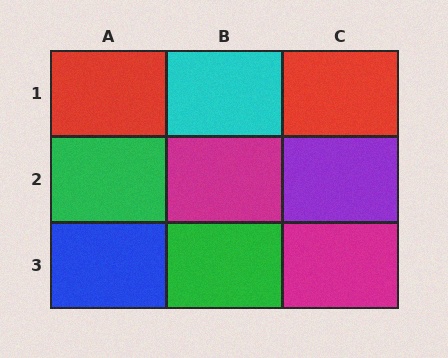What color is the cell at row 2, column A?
Green.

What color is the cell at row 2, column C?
Purple.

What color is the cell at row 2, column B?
Magenta.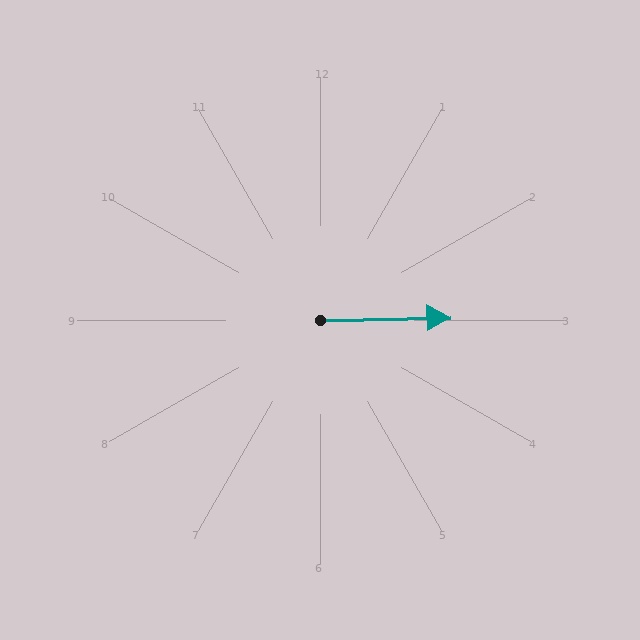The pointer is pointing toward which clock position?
Roughly 3 o'clock.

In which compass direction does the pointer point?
East.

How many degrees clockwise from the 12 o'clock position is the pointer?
Approximately 89 degrees.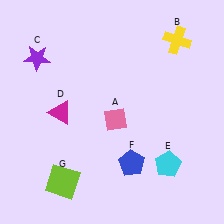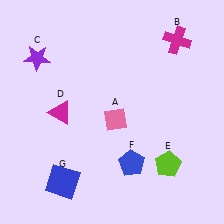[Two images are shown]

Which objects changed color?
B changed from yellow to magenta. E changed from cyan to lime. G changed from lime to blue.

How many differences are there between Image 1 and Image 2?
There are 3 differences between the two images.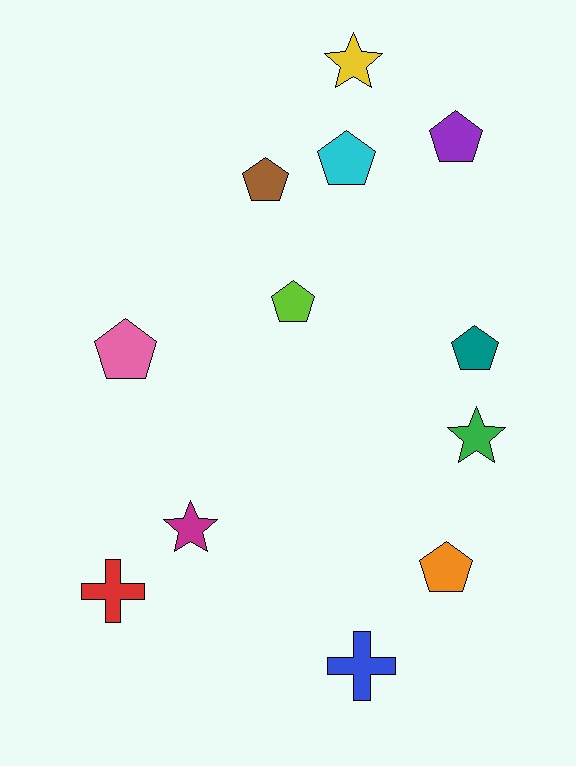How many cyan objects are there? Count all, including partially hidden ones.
There is 1 cyan object.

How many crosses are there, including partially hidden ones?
There are 2 crosses.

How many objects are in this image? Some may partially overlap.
There are 12 objects.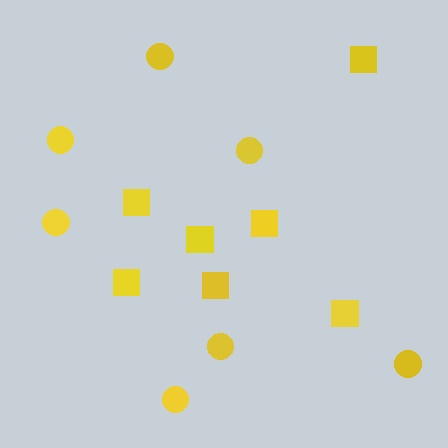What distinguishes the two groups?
There are 2 groups: one group of squares (7) and one group of circles (7).